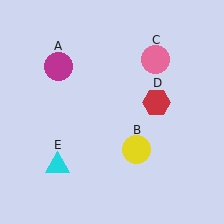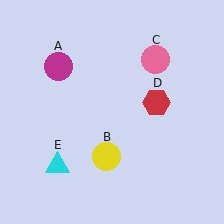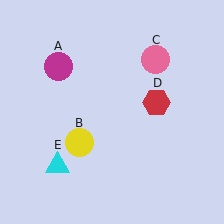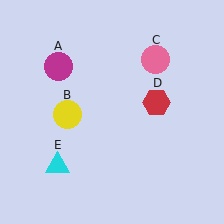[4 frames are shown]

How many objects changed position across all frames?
1 object changed position: yellow circle (object B).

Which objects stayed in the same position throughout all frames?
Magenta circle (object A) and pink circle (object C) and red hexagon (object D) and cyan triangle (object E) remained stationary.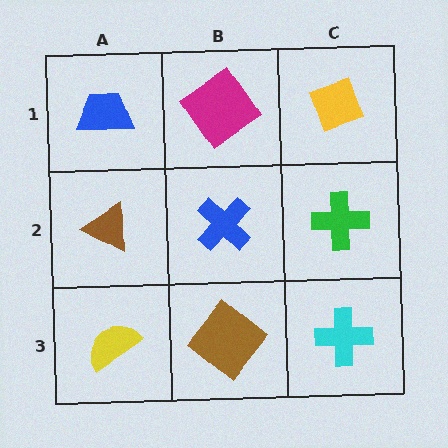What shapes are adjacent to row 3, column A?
A brown triangle (row 2, column A), a brown diamond (row 3, column B).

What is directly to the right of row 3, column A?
A brown diamond.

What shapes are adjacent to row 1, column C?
A green cross (row 2, column C), a magenta diamond (row 1, column B).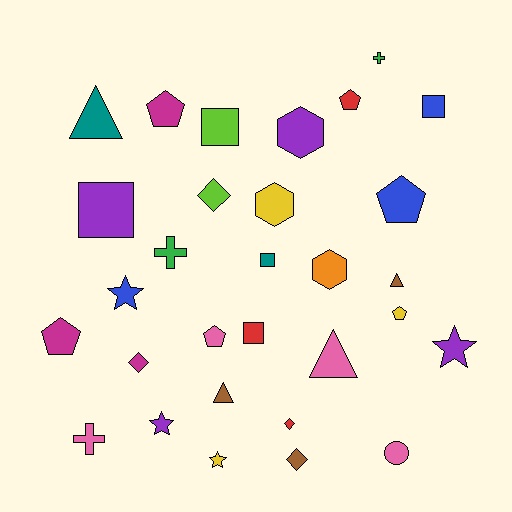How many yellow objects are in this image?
There are 3 yellow objects.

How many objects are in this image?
There are 30 objects.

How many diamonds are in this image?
There are 4 diamonds.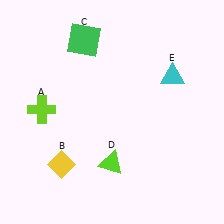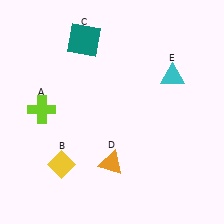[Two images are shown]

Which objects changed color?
C changed from green to teal. D changed from lime to orange.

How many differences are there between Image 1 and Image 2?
There are 2 differences between the two images.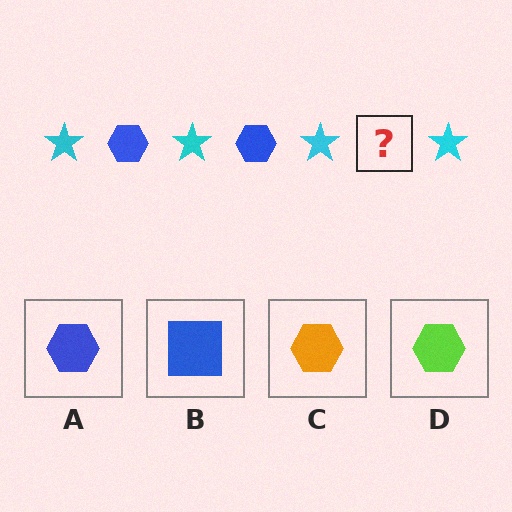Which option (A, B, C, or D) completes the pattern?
A.